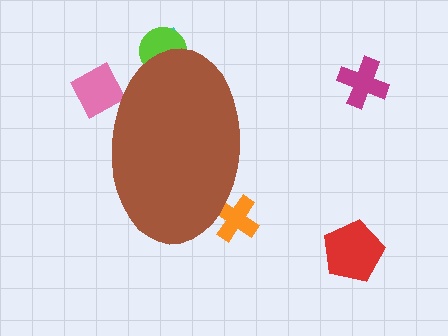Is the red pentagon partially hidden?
No, the red pentagon is fully visible.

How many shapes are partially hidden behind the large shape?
4 shapes are partially hidden.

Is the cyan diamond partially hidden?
Yes, the cyan diamond is partially hidden behind the brown ellipse.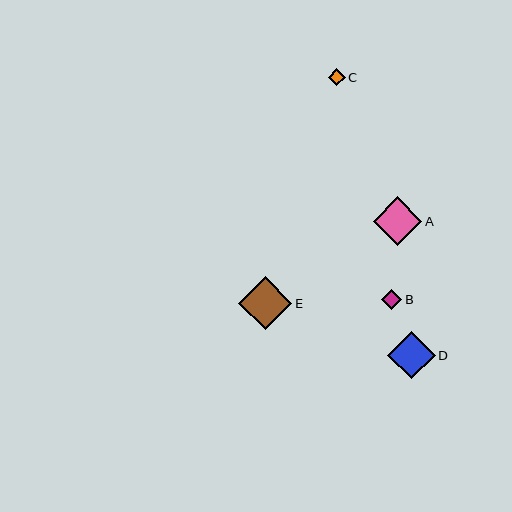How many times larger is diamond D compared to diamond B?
Diamond D is approximately 2.4 times the size of diamond B.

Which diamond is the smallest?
Diamond C is the smallest with a size of approximately 17 pixels.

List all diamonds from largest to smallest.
From largest to smallest: E, A, D, B, C.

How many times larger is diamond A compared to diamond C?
Diamond A is approximately 2.9 times the size of diamond C.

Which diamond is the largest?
Diamond E is the largest with a size of approximately 53 pixels.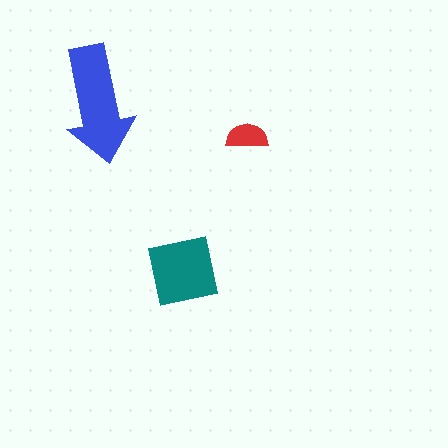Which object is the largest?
The blue arrow.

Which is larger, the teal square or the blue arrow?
The blue arrow.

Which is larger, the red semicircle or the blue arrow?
The blue arrow.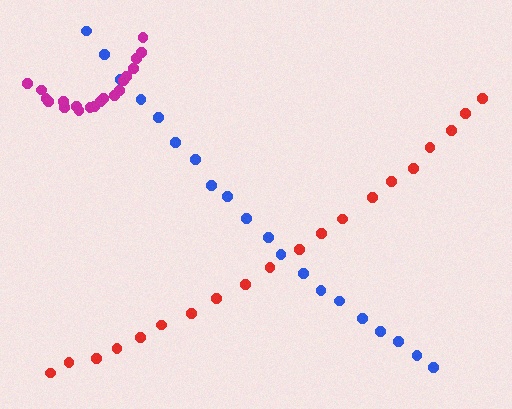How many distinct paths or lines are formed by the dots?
There are 3 distinct paths.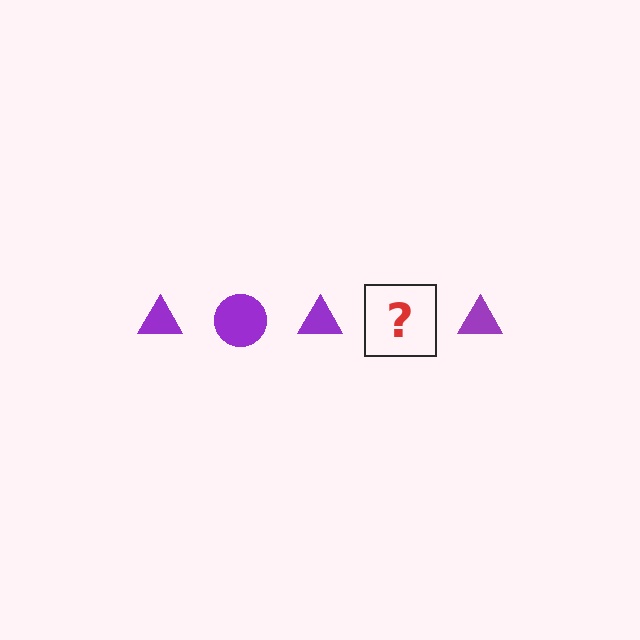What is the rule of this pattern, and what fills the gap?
The rule is that the pattern cycles through triangle, circle shapes in purple. The gap should be filled with a purple circle.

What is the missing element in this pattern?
The missing element is a purple circle.